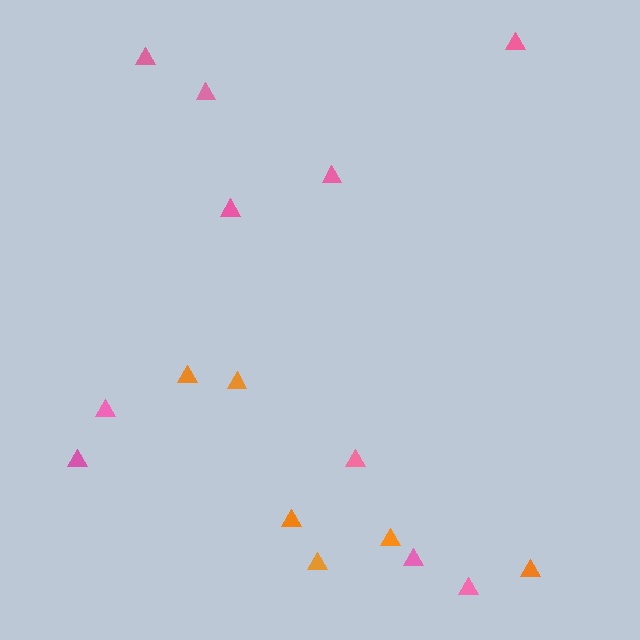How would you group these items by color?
There are 2 groups: one group of pink triangles (10) and one group of orange triangles (6).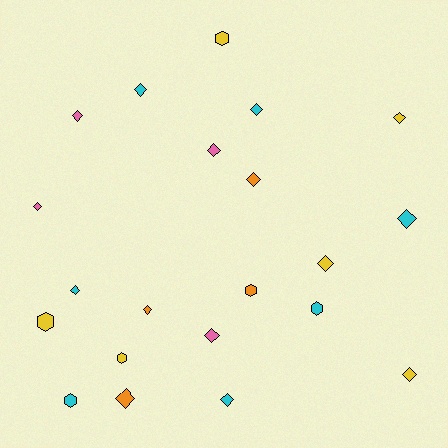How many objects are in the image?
There are 21 objects.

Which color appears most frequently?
Cyan, with 7 objects.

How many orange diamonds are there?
There are 3 orange diamonds.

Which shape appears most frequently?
Diamond, with 15 objects.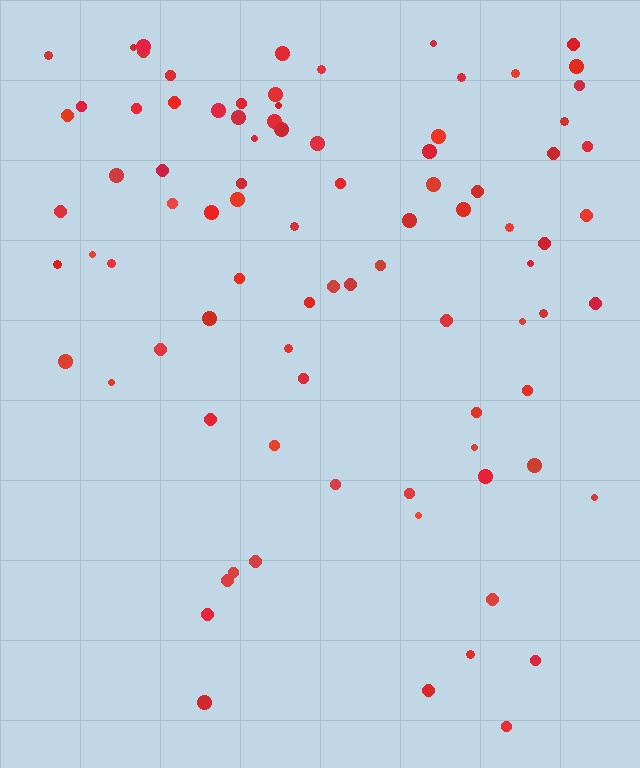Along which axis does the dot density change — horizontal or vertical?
Vertical.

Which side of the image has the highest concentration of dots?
The top.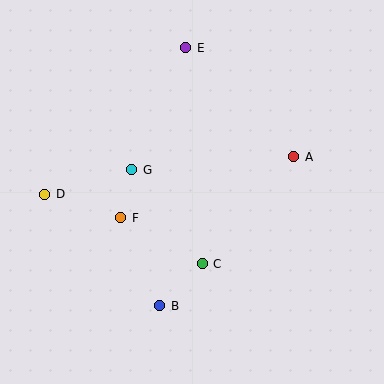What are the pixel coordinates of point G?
Point G is at (132, 170).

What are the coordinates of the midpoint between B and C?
The midpoint between B and C is at (181, 285).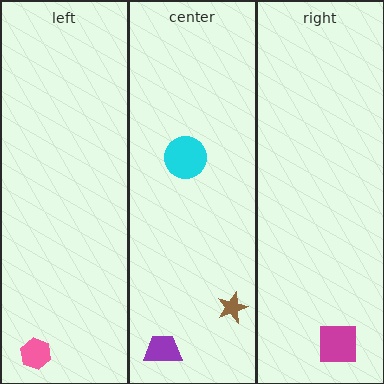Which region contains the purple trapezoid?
The center region.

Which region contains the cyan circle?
The center region.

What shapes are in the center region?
The brown star, the purple trapezoid, the cyan circle.